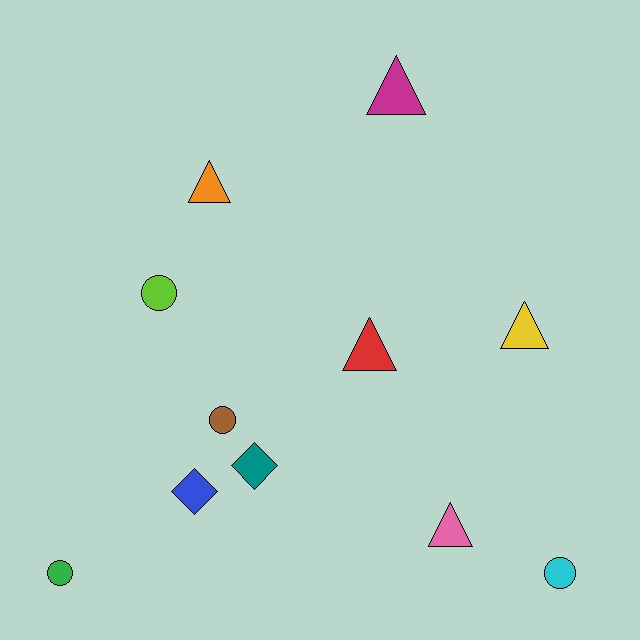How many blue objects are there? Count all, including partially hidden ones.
There is 1 blue object.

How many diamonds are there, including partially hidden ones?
There are 2 diamonds.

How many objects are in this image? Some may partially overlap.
There are 11 objects.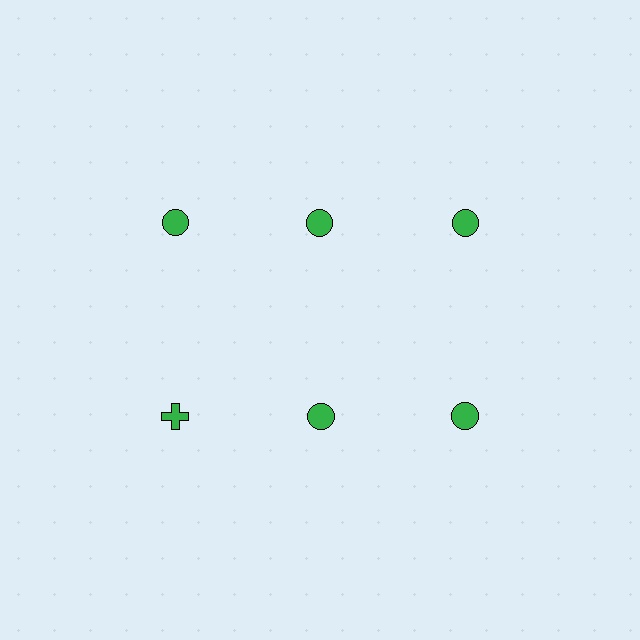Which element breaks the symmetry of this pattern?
The green cross in the second row, leftmost column breaks the symmetry. All other shapes are green circles.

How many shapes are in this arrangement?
There are 6 shapes arranged in a grid pattern.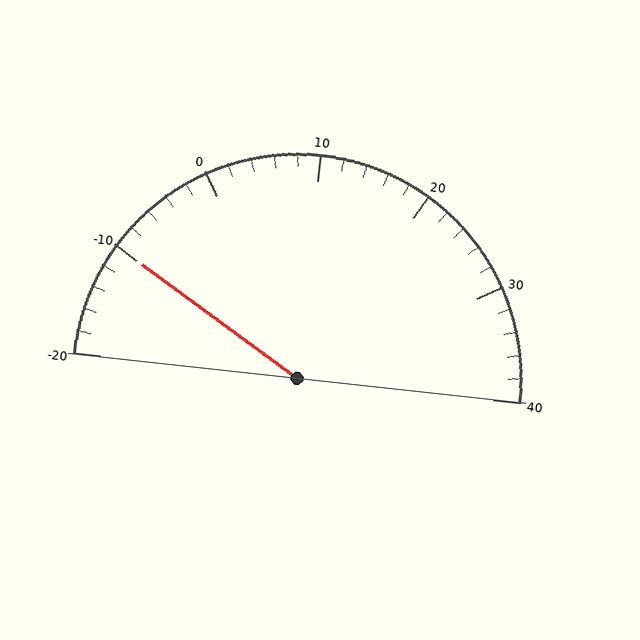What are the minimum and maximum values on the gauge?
The gauge ranges from -20 to 40.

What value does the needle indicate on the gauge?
The needle indicates approximately -10.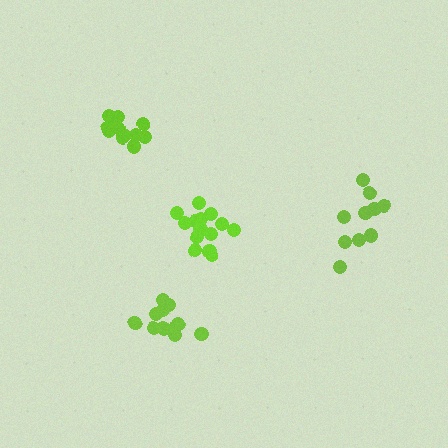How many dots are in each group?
Group 1: 12 dots, Group 2: 10 dots, Group 3: 11 dots, Group 4: 15 dots (48 total).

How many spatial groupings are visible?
There are 4 spatial groupings.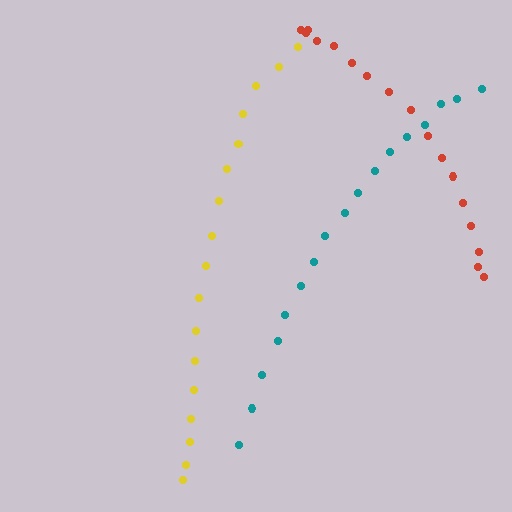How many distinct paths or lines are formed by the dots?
There are 3 distinct paths.